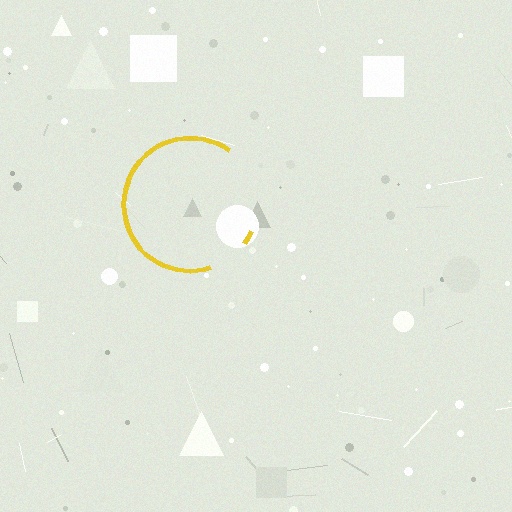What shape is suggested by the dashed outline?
The dashed outline suggests a circle.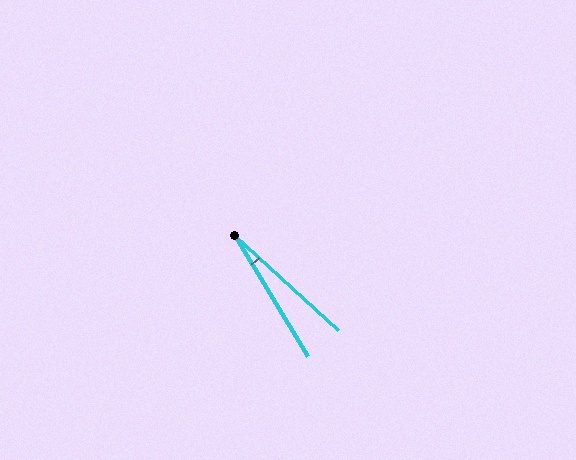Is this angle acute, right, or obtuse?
It is acute.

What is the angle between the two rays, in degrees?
Approximately 17 degrees.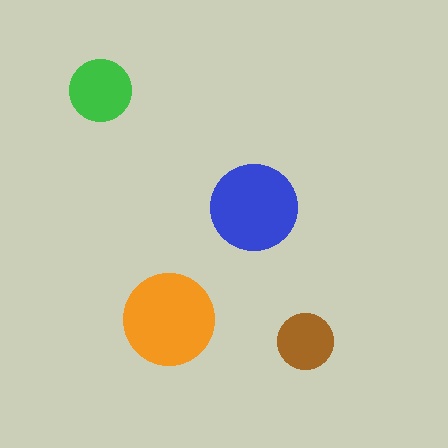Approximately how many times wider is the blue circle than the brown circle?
About 1.5 times wider.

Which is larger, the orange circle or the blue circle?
The orange one.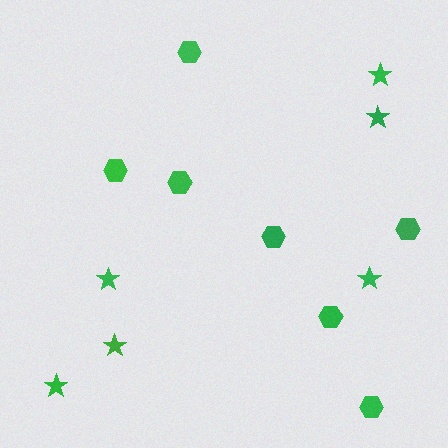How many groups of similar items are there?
There are 2 groups: one group of hexagons (7) and one group of stars (6).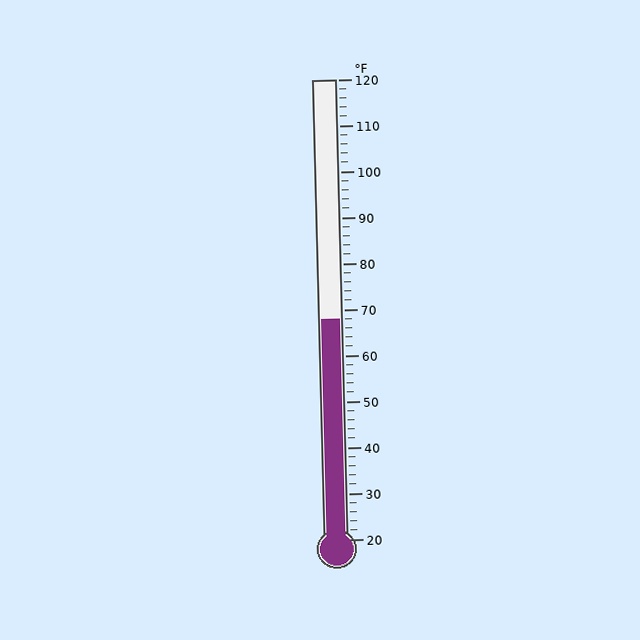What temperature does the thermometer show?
The thermometer shows approximately 68°F.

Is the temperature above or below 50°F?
The temperature is above 50°F.